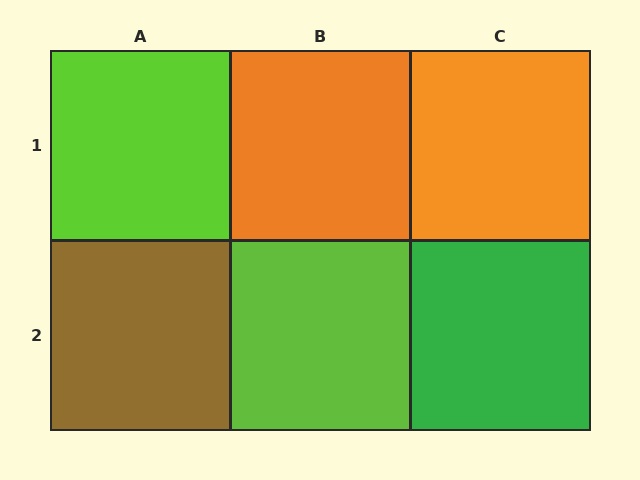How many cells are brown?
1 cell is brown.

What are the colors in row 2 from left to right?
Brown, lime, green.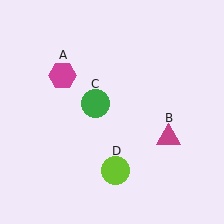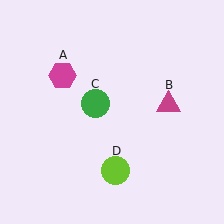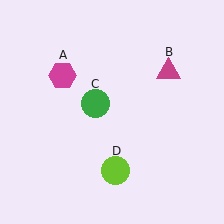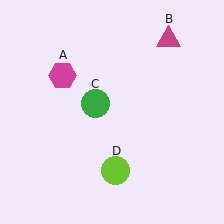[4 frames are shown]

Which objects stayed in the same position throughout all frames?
Magenta hexagon (object A) and green circle (object C) and lime circle (object D) remained stationary.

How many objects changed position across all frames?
1 object changed position: magenta triangle (object B).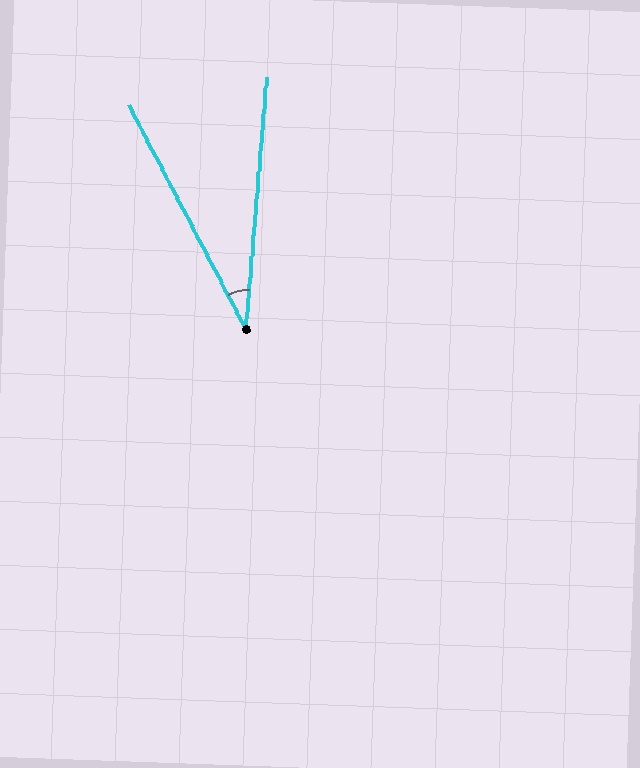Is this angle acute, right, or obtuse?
It is acute.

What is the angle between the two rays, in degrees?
Approximately 32 degrees.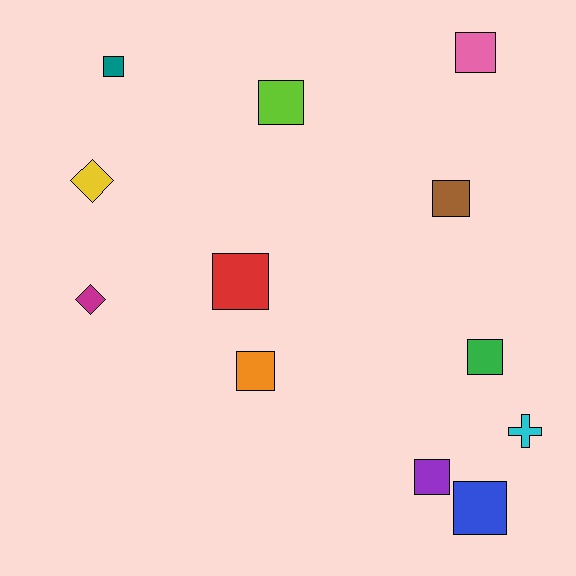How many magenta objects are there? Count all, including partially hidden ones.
There is 1 magenta object.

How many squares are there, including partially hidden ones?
There are 9 squares.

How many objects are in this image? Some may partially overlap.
There are 12 objects.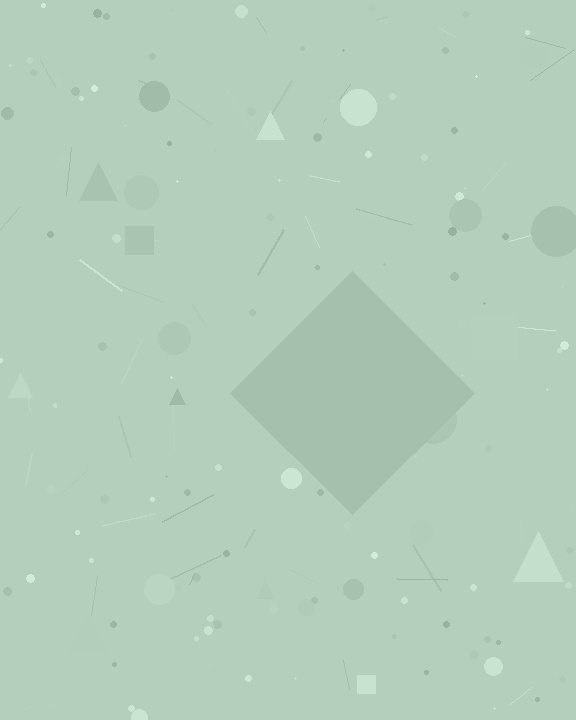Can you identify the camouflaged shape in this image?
The camouflaged shape is a diamond.